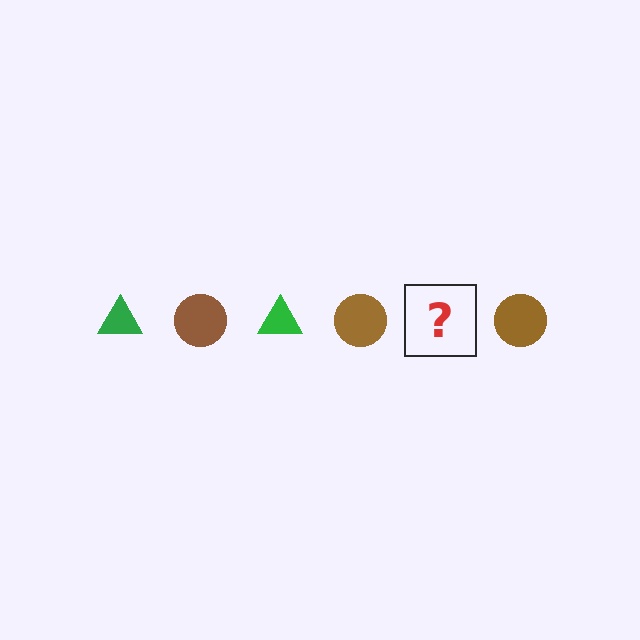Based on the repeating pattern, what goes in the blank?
The blank should be a green triangle.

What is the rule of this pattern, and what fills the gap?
The rule is that the pattern alternates between green triangle and brown circle. The gap should be filled with a green triangle.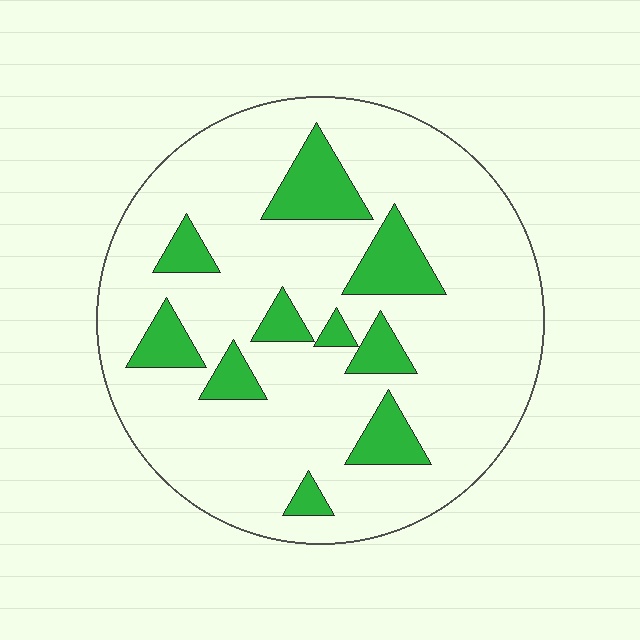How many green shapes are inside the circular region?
10.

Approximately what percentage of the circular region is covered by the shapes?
Approximately 15%.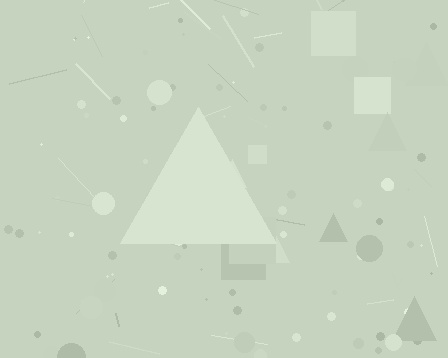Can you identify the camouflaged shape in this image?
The camouflaged shape is a triangle.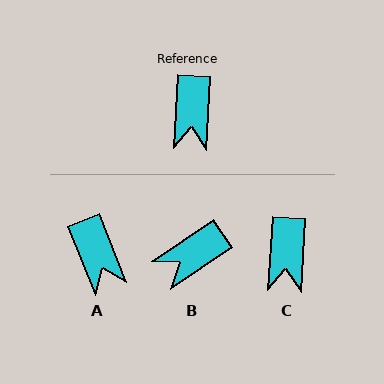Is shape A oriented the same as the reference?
No, it is off by about 25 degrees.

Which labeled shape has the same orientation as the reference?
C.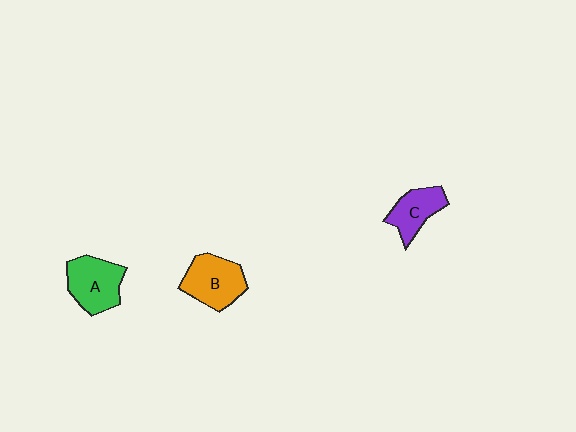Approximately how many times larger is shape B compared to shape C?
Approximately 1.3 times.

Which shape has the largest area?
Shape B (orange).